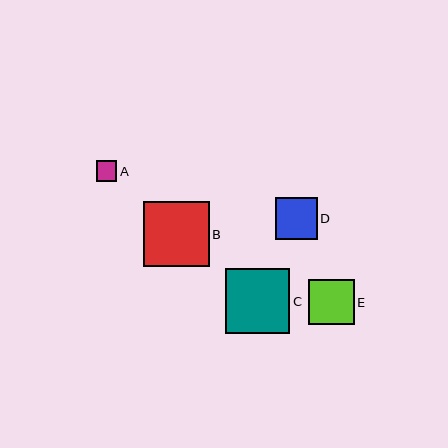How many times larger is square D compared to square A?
Square D is approximately 2.0 times the size of square A.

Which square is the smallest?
Square A is the smallest with a size of approximately 21 pixels.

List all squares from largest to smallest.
From largest to smallest: B, C, E, D, A.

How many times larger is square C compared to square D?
Square C is approximately 1.5 times the size of square D.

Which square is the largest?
Square B is the largest with a size of approximately 66 pixels.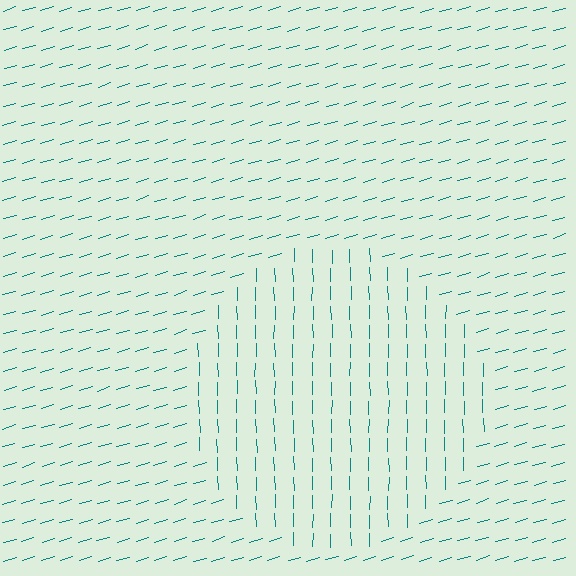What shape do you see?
I see a circle.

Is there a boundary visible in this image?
Yes, there is a texture boundary formed by a change in line orientation.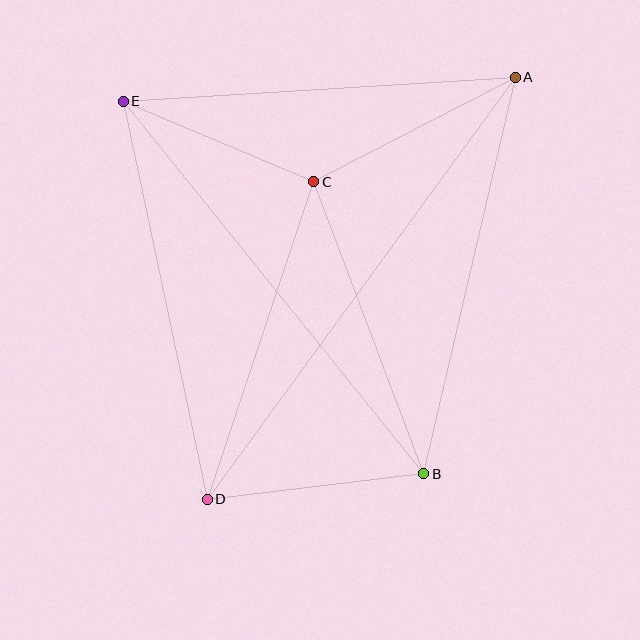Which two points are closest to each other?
Points C and E are closest to each other.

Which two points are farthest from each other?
Points A and D are farthest from each other.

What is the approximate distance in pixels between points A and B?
The distance between A and B is approximately 407 pixels.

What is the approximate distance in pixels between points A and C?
The distance between A and C is approximately 227 pixels.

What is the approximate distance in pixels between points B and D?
The distance between B and D is approximately 218 pixels.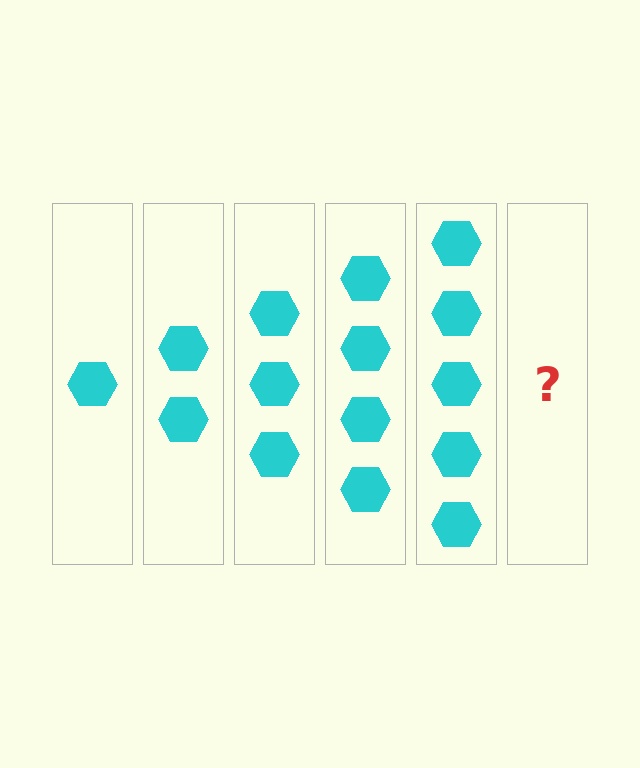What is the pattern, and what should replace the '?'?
The pattern is that each step adds one more hexagon. The '?' should be 6 hexagons.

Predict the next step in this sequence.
The next step is 6 hexagons.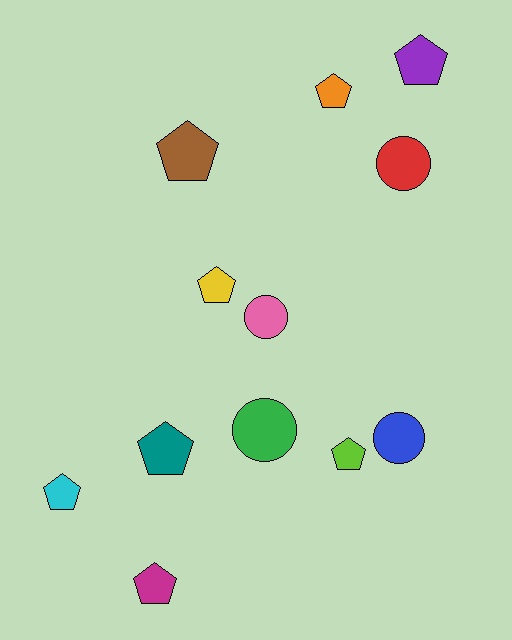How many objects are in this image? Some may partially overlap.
There are 12 objects.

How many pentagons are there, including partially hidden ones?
There are 8 pentagons.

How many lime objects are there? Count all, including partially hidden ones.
There is 1 lime object.